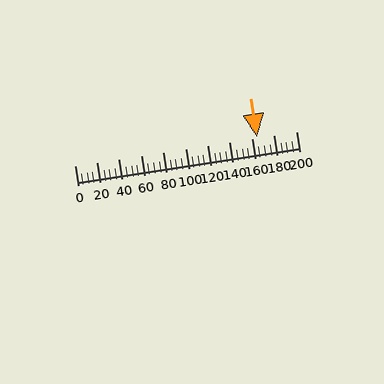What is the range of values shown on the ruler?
The ruler shows values from 0 to 200.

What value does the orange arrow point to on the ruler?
The orange arrow points to approximately 165.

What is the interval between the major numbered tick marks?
The major tick marks are spaced 20 units apart.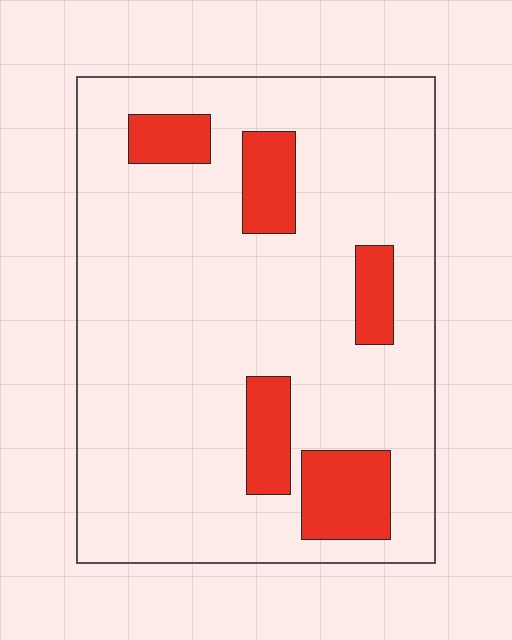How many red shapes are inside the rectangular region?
5.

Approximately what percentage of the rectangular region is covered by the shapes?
Approximately 15%.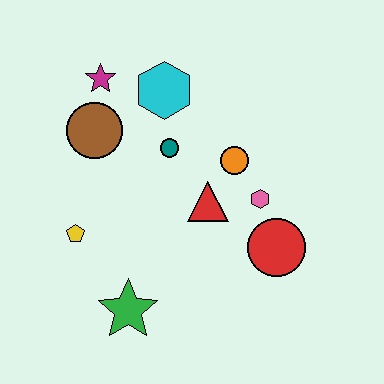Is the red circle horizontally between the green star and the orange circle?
No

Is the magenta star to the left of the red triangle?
Yes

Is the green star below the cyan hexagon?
Yes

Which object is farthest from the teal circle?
The green star is farthest from the teal circle.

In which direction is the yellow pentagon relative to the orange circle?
The yellow pentagon is to the left of the orange circle.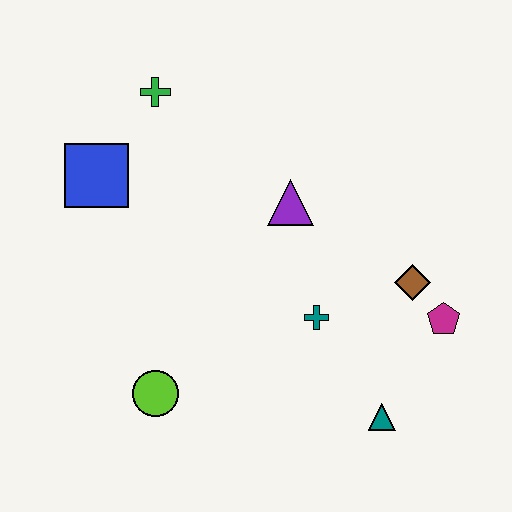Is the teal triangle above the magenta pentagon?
No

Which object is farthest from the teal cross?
The green cross is farthest from the teal cross.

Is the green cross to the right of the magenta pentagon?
No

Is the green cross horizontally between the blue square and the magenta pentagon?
Yes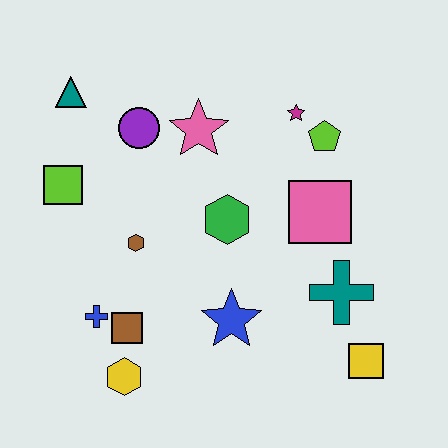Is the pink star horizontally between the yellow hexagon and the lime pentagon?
Yes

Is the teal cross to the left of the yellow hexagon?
No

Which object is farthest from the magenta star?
The yellow hexagon is farthest from the magenta star.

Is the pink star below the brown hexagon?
No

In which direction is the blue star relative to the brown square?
The blue star is to the right of the brown square.